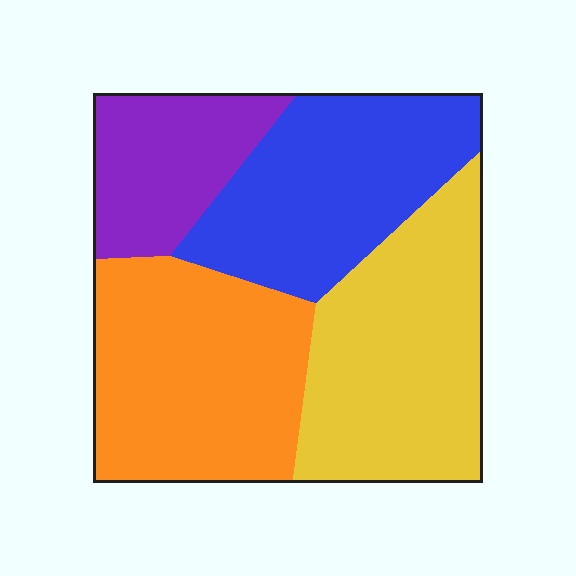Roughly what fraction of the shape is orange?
Orange takes up about one third (1/3) of the shape.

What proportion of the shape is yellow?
Yellow covers about 30% of the shape.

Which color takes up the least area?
Purple, at roughly 15%.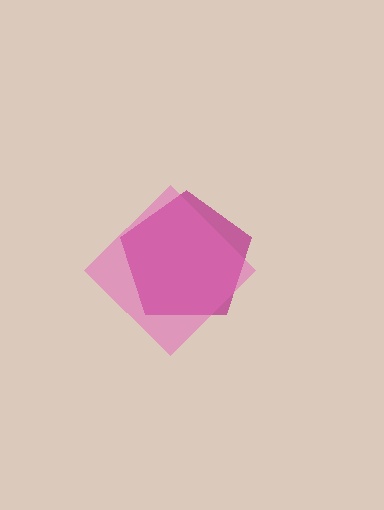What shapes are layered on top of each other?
The layered shapes are: a magenta pentagon, a pink diamond.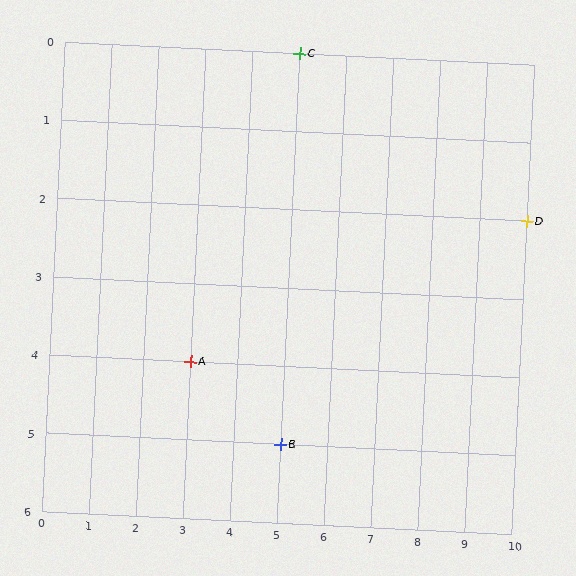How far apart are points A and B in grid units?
Points A and B are 2 columns and 1 row apart (about 2.2 grid units diagonally).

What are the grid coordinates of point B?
Point B is at grid coordinates (5, 5).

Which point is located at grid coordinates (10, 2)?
Point D is at (10, 2).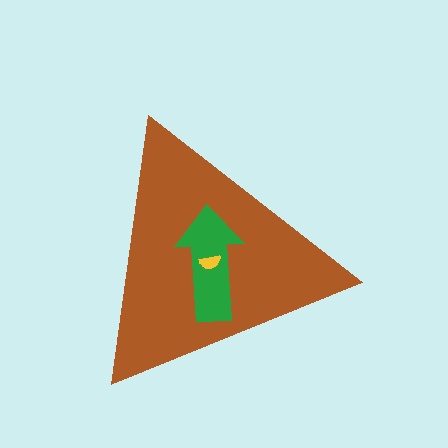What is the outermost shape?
The brown triangle.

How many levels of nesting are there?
3.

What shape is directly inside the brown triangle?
The green arrow.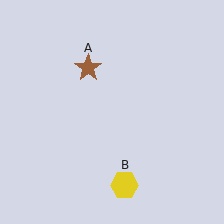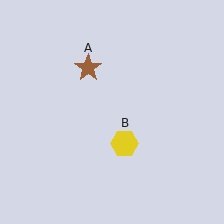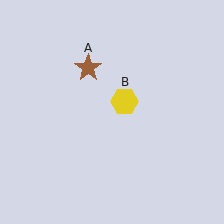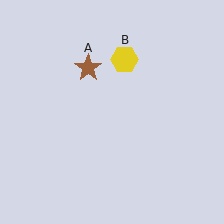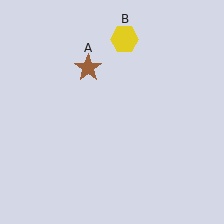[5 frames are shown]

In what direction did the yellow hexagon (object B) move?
The yellow hexagon (object B) moved up.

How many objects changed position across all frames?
1 object changed position: yellow hexagon (object B).